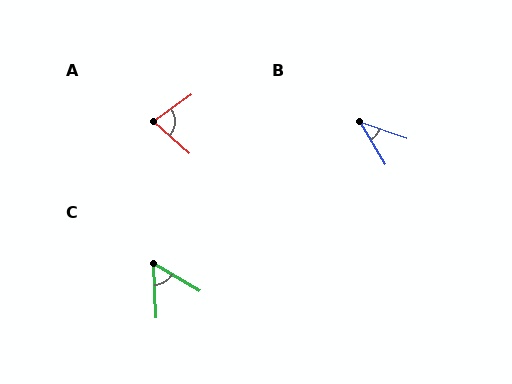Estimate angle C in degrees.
Approximately 57 degrees.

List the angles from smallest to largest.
B (40°), C (57°), A (76°).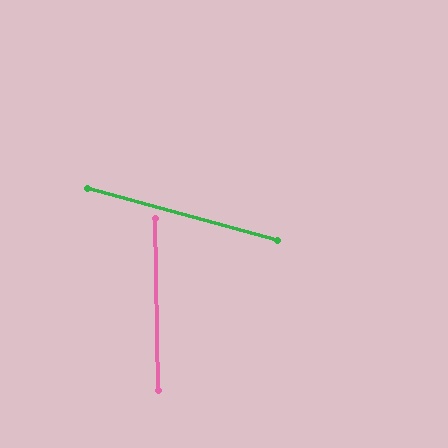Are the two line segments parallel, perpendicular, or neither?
Neither parallel nor perpendicular — they differ by about 74°.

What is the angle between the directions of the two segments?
Approximately 74 degrees.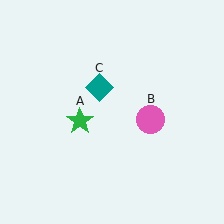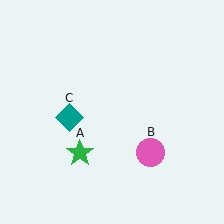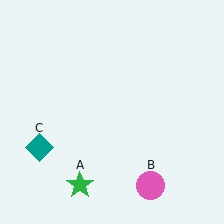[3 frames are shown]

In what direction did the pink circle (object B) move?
The pink circle (object B) moved down.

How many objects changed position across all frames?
3 objects changed position: green star (object A), pink circle (object B), teal diamond (object C).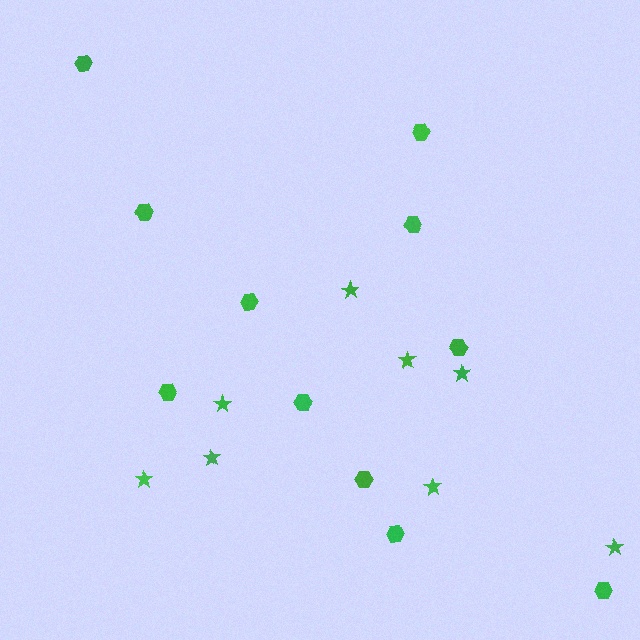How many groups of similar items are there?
There are 2 groups: one group of stars (8) and one group of hexagons (11).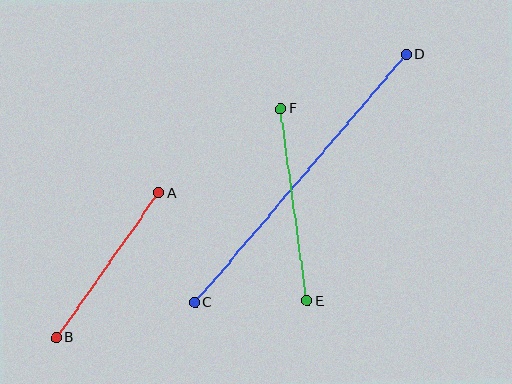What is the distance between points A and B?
The distance is approximately 178 pixels.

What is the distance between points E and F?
The distance is approximately 194 pixels.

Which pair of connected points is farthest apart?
Points C and D are farthest apart.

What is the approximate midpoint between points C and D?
The midpoint is at approximately (300, 178) pixels.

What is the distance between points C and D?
The distance is approximately 326 pixels.